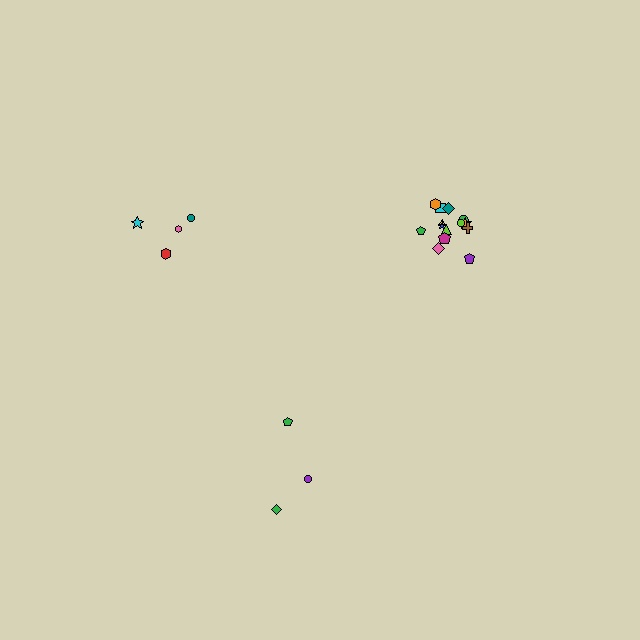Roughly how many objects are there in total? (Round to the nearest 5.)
Roughly 20 objects in total.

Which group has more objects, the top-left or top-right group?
The top-right group.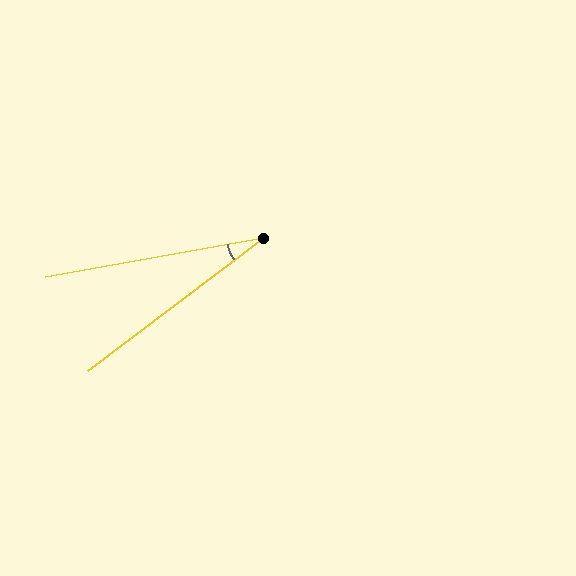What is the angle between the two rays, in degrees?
Approximately 27 degrees.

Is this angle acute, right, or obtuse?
It is acute.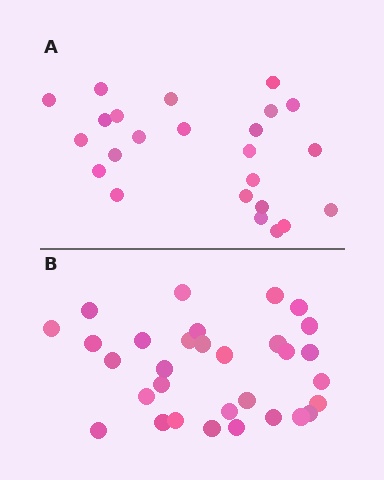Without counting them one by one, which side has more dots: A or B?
Region B (the bottom region) has more dots.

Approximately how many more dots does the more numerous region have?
Region B has roughly 8 or so more dots than region A.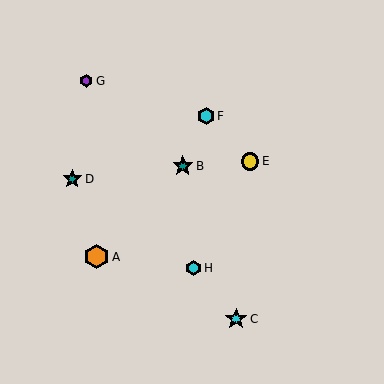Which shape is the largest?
The orange hexagon (labeled A) is the largest.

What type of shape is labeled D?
Shape D is a teal star.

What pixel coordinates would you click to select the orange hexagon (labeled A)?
Click at (97, 257) to select the orange hexagon A.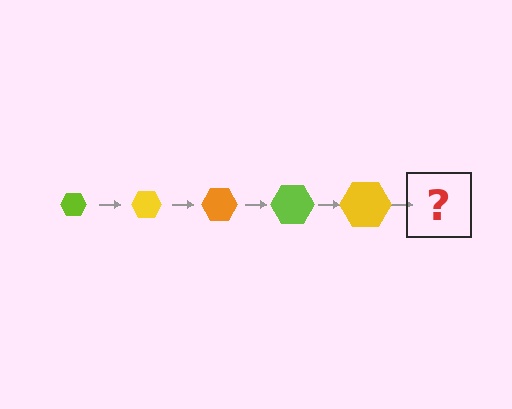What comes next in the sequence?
The next element should be an orange hexagon, larger than the previous one.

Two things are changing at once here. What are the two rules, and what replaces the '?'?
The two rules are that the hexagon grows larger each step and the color cycles through lime, yellow, and orange. The '?' should be an orange hexagon, larger than the previous one.